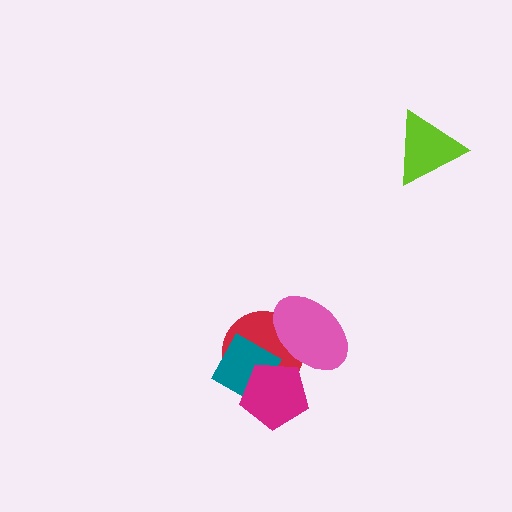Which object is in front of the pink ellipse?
The magenta pentagon is in front of the pink ellipse.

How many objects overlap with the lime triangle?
0 objects overlap with the lime triangle.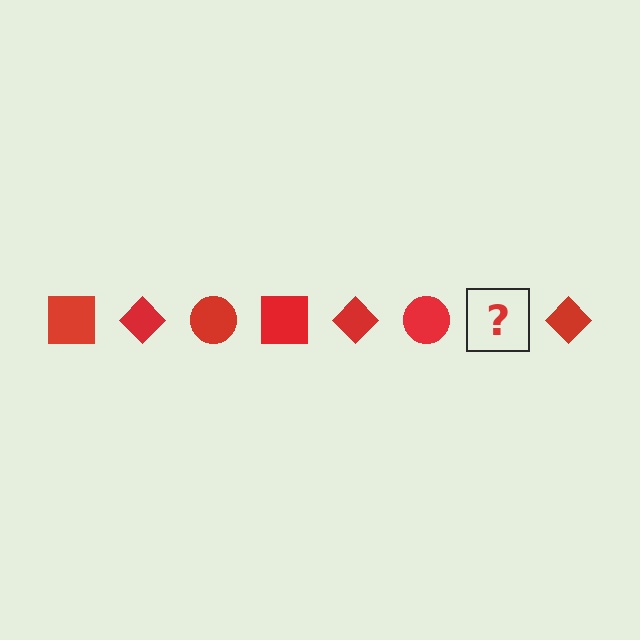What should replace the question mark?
The question mark should be replaced with a red square.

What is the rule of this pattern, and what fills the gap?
The rule is that the pattern cycles through square, diamond, circle shapes in red. The gap should be filled with a red square.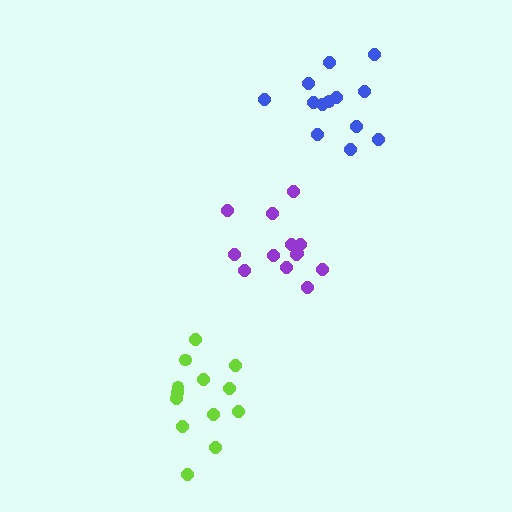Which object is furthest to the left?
The lime cluster is leftmost.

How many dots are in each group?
Group 1: 13 dots, Group 2: 13 dots, Group 3: 13 dots (39 total).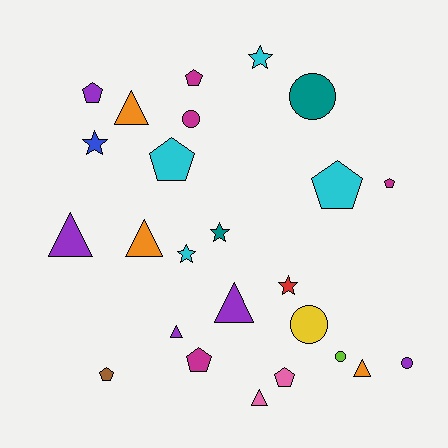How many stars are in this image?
There are 5 stars.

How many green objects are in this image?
There are no green objects.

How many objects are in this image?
There are 25 objects.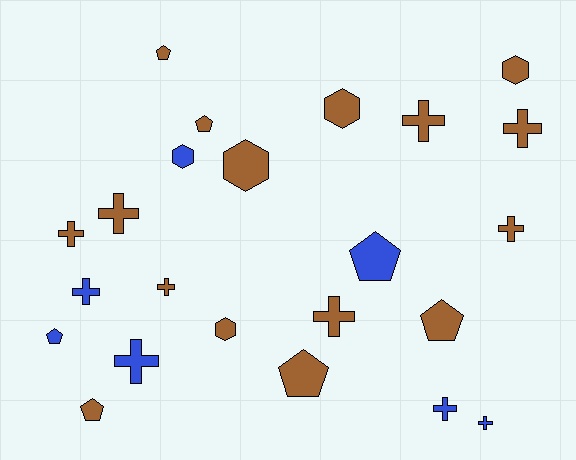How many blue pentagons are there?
There are 2 blue pentagons.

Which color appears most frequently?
Brown, with 16 objects.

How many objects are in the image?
There are 23 objects.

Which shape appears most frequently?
Cross, with 11 objects.